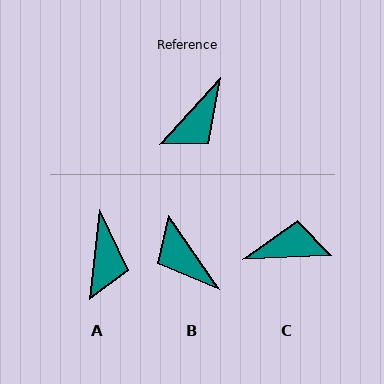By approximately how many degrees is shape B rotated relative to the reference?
Approximately 103 degrees clockwise.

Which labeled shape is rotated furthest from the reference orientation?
C, about 135 degrees away.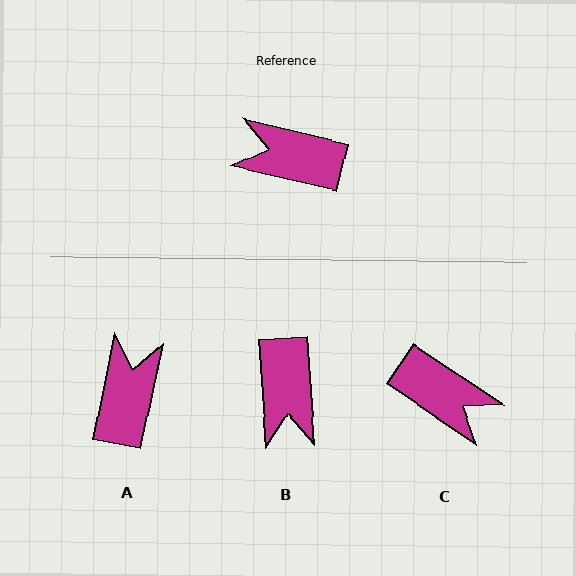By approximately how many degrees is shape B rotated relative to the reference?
Approximately 107 degrees counter-clockwise.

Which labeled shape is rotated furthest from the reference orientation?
C, about 159 degrees away.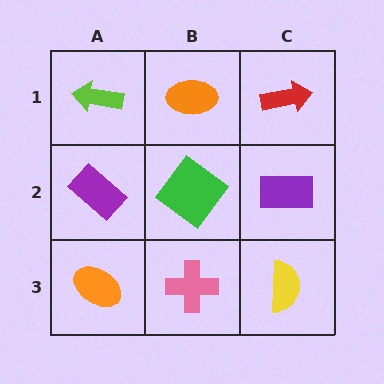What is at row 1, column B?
An orange ellipse.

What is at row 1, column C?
A red arrow.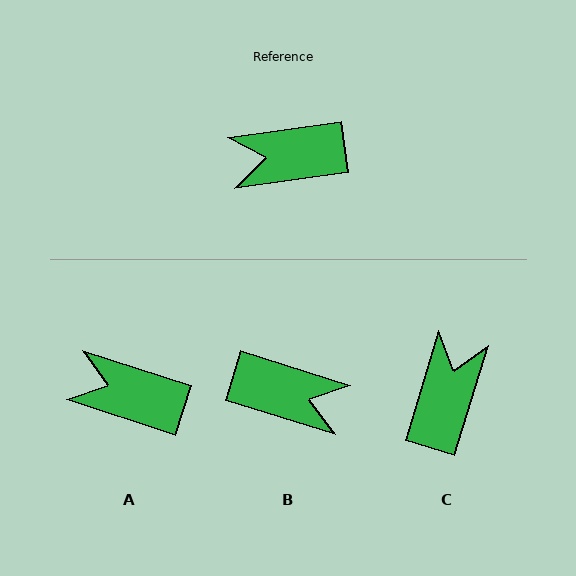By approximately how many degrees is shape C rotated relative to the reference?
Approximately 115 degrees clockwise.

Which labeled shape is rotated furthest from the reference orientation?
B, about 155 degrees away.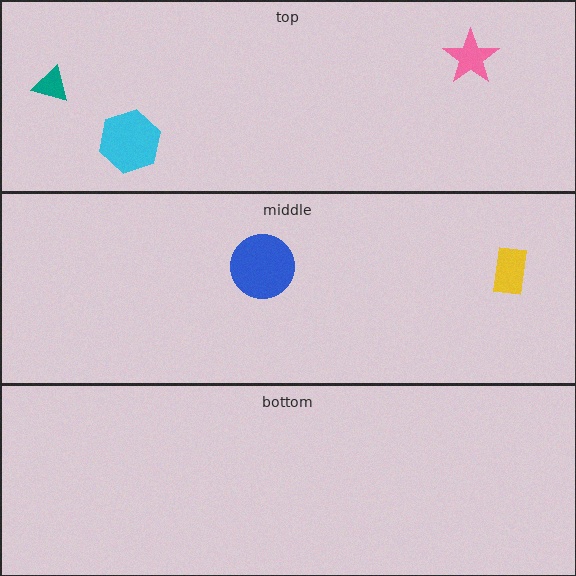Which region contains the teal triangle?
The top region.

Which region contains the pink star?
The top region.